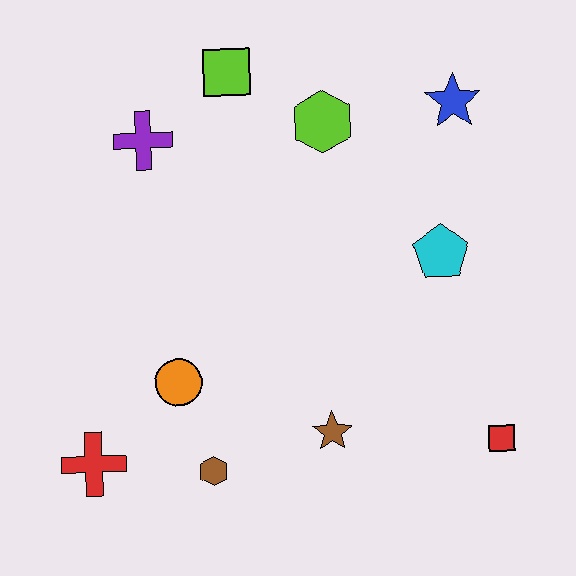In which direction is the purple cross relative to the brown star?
The purple cross is above the brown star.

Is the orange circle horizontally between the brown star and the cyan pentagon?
No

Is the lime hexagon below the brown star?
No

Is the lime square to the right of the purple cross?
Yes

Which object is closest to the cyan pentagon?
The blue star is closest to the cyan pentagon.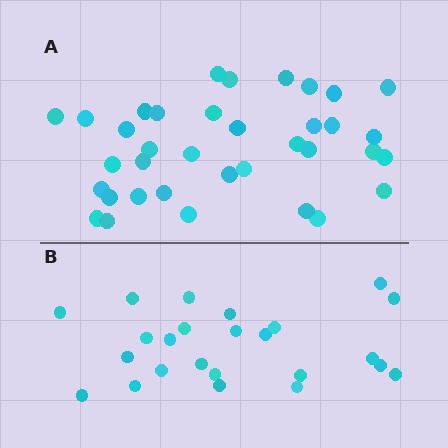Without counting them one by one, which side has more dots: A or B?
Region A (the top region) has more dots.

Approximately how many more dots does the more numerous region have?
Region A has roughly 12 or so more dots than region B.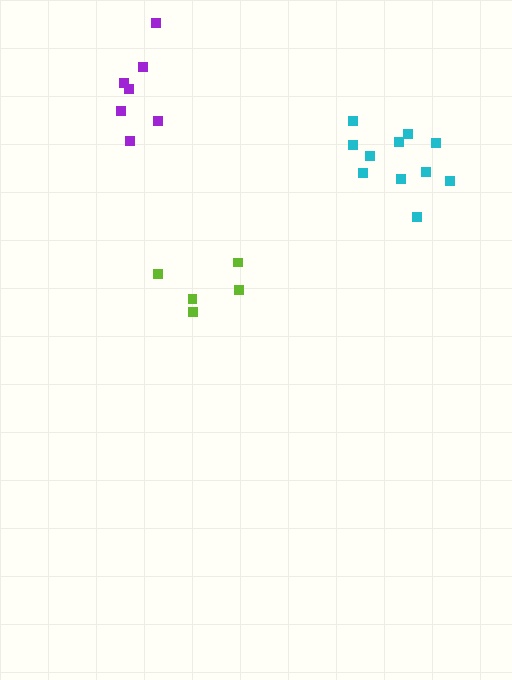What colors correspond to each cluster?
The clusters are colored: lime, cyan, purple.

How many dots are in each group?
Group 1: 5 dots, Group 2: 11 dots, Group 3: 7 dots (23 total).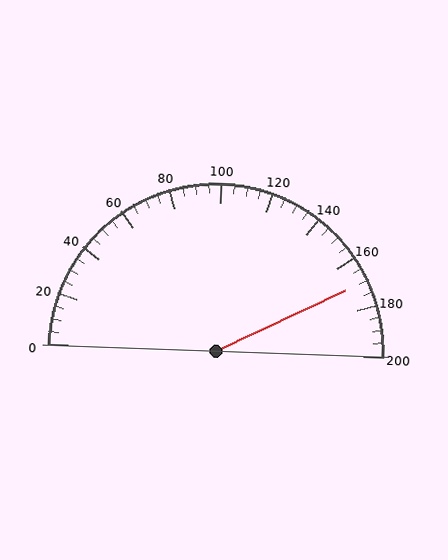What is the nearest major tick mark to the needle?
The nearest major tick mark is 160.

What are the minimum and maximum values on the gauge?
The gauge ranges from 0 to 200.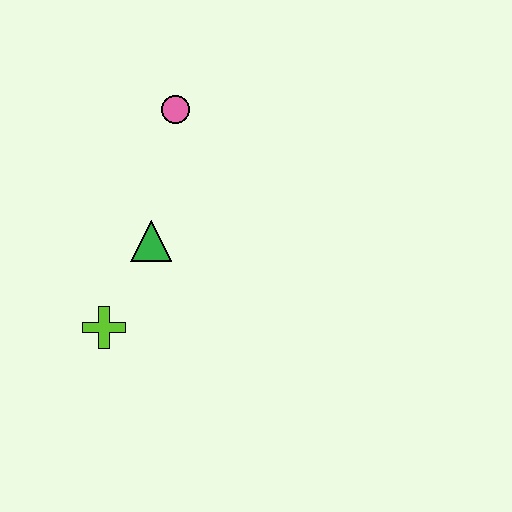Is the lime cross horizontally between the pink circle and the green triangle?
No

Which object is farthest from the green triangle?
The pink circle is farthest from the green triangle.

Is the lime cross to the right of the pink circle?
No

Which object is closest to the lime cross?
The green triangle is closest to the lime cross.